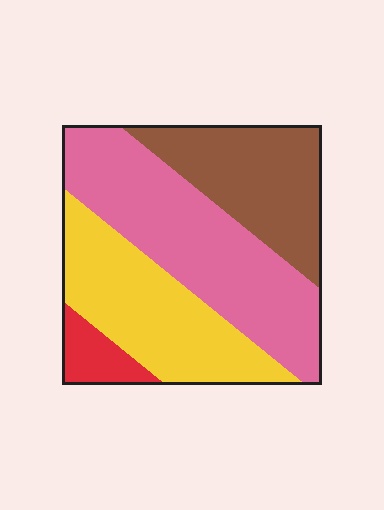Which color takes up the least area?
Red, at roughly 5%.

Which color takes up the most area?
Pink, at roughly 40%.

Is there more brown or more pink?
Pink.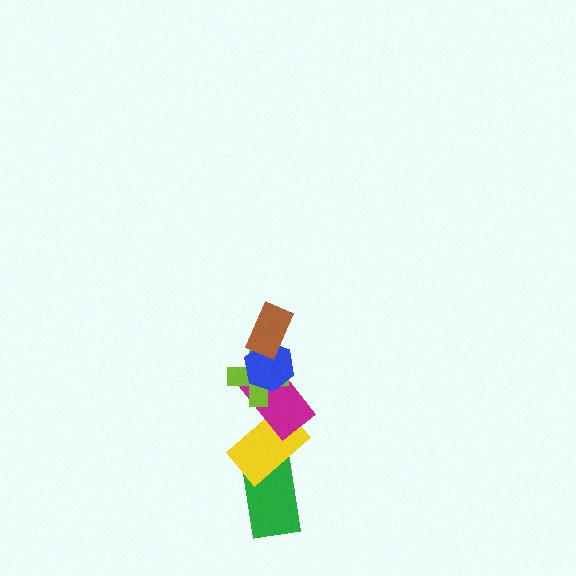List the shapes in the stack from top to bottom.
From top to bottom: the brown rectangle, the blue hexagon, the lime cross, the magenta rectangle, the yellow rectangle, the green rectangle.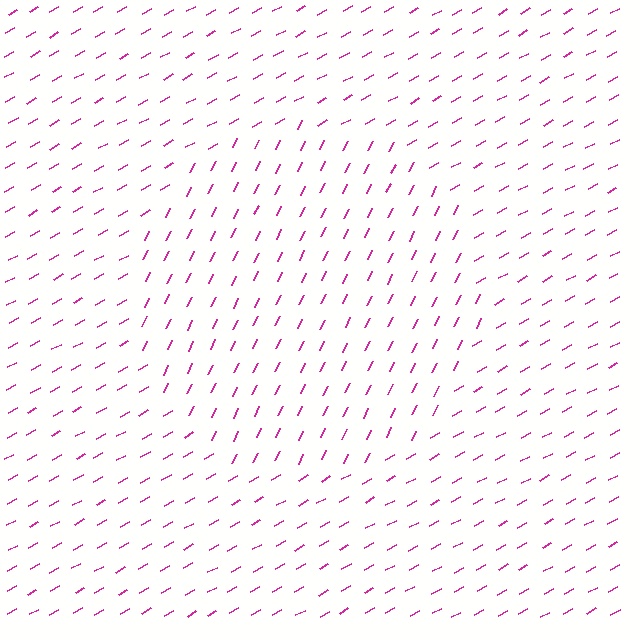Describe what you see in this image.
The image is filled with small magenta line segments. A circle region in the image has lines oriented differently from the surrounding lines, creating a visible texture boundary.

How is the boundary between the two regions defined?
The boundary is defined purely by a change in line orientation (approximately 35 degrees difference). All lines are the same color and thickness.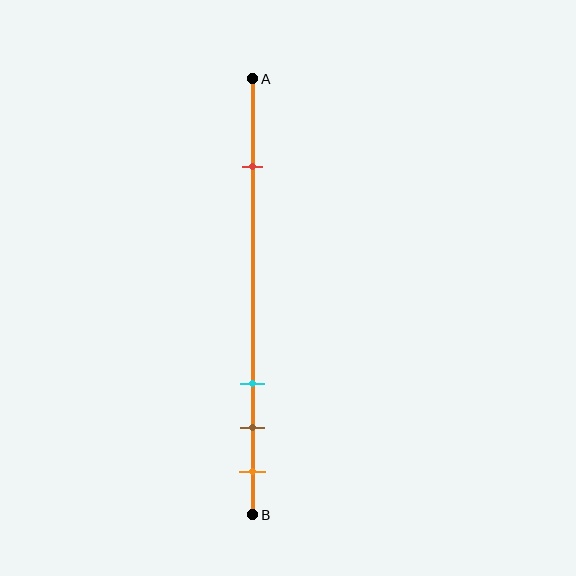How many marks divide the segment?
There are 4 marks dividing the segment.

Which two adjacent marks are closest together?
The brown and orange marks are the closest adjacent pair.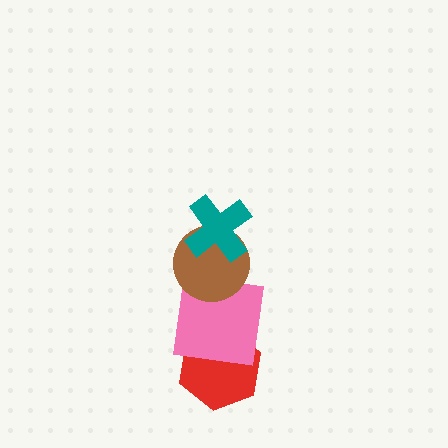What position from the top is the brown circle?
The brown circle is 2nd from the top.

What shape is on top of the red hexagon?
The pink square is on top of the red hexagon.